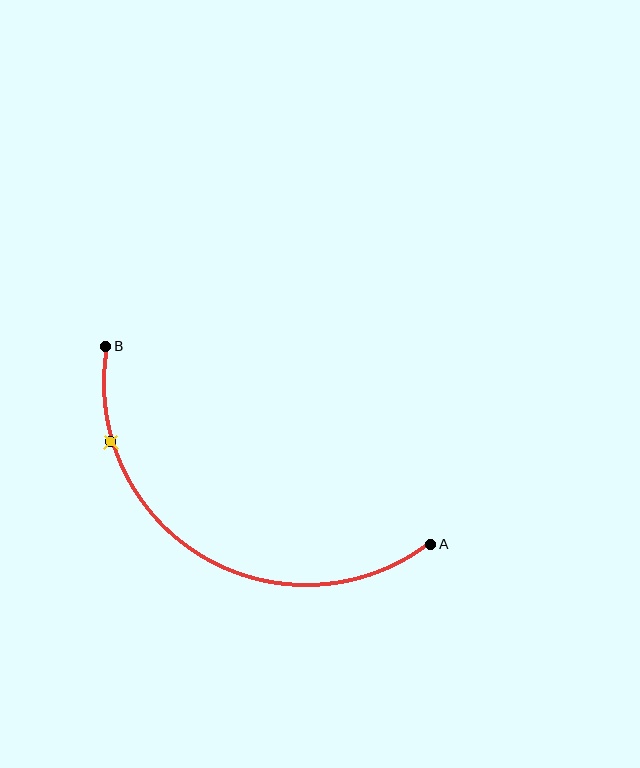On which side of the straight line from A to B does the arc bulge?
The arc bulges below the straight line connecting A and B.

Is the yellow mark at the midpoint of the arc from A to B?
No. The yellow mark lies on the arc but is closer to endpoint B. The arc midpoint would be at the point on the curve equidistant along the arc from both A and B.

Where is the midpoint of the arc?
The arc midpoint is the point on the curve farthest from the straight line joining A and B. It sits below that line.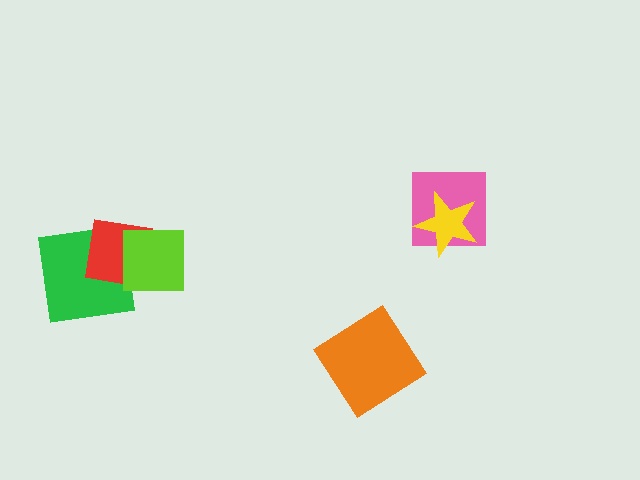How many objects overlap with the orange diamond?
0 objects overlap with the orange diamond.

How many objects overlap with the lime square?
1 object overlaps with the lime square.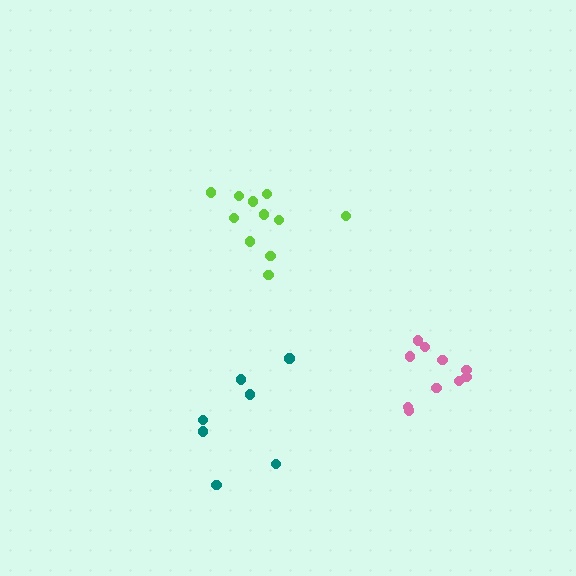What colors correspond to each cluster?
The clusters are colored: lime, pink, teal.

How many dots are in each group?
Group 1: 11 dots, Group 2: 10 dots, Group 3: 7 dots (28 total).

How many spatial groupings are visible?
There are 3 spatial groupings.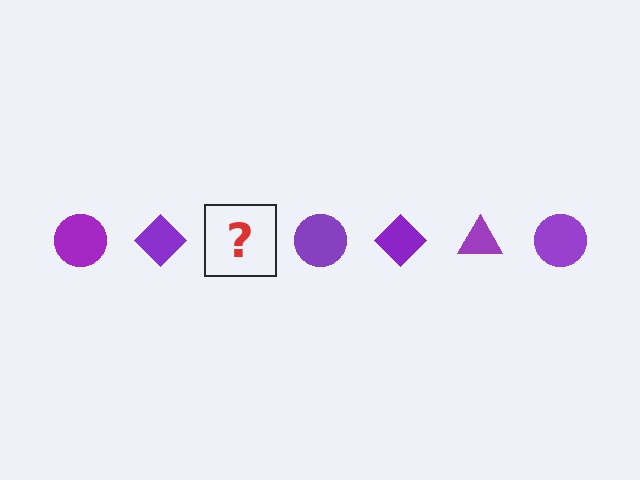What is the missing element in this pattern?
The missing element is a purple triangle.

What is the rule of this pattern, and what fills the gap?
The rule is that the pattern cycles through circle, diamond, triangle shapes in purple. The gap should be filled with a purple triangle.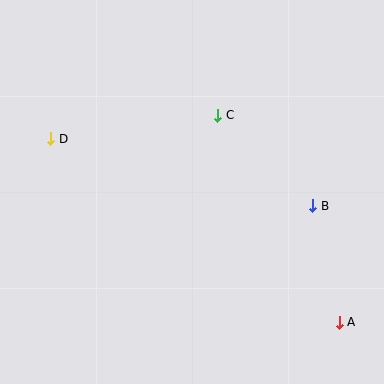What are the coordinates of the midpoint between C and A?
The midpoint between C and A is at (278, 219).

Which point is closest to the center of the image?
Point C at (218, 115) is closest to the center.